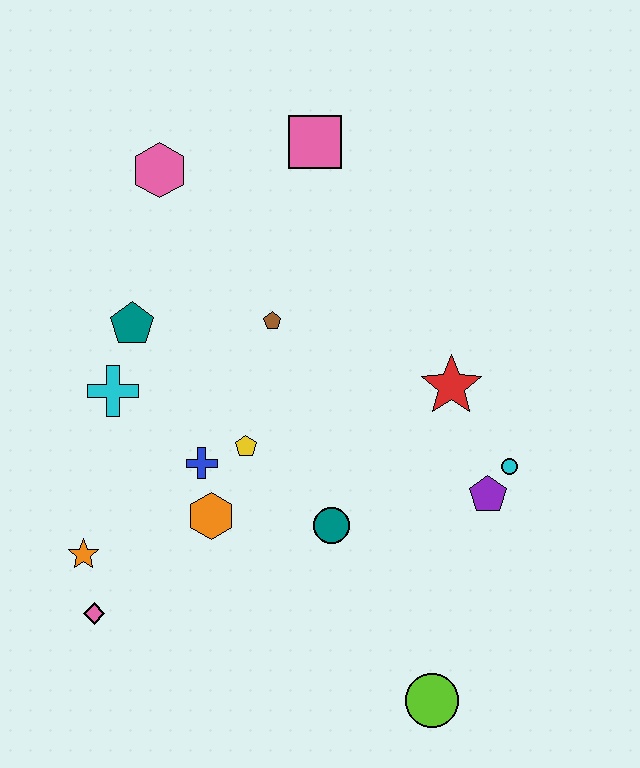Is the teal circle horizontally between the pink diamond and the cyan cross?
No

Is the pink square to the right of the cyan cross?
Yes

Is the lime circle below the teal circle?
Yes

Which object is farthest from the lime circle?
The pink hexagon is farthest from the lime circle.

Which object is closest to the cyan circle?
The purple pentagon is closest to the cyan circle.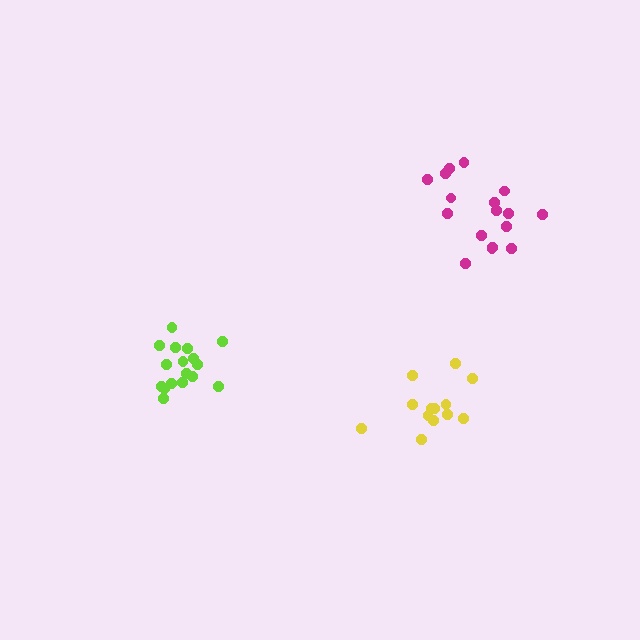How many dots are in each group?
Group 1: 13 dots, Group 2: 17 dots, Group 3: 17 dots (47 total).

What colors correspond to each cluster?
The clusters are colored: yellow, lime, magenta.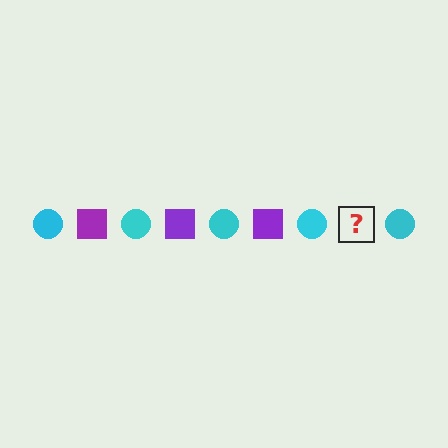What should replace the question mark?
The question mark should be replaced with a purple square.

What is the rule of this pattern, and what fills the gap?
The rule is that the pattern alternates between cyan circle and purple square. The gap should be filled with a purple square.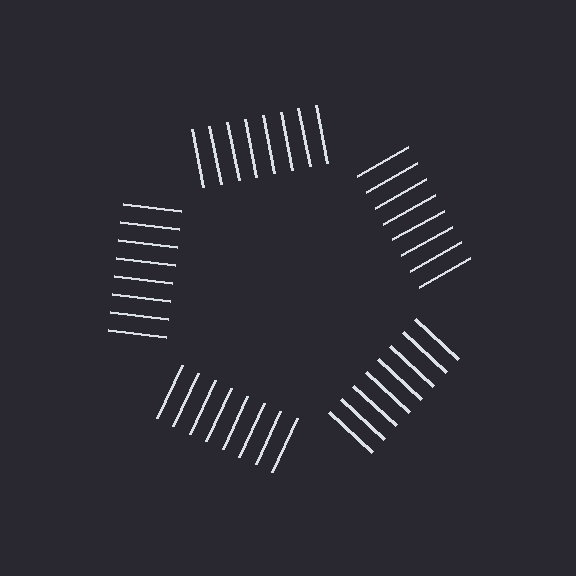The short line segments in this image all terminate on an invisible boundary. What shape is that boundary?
An illusory pentagon — the line segments terminate on its edges but no continuous stroke is drawn.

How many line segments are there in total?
40 — 8 along each of the 5 edges.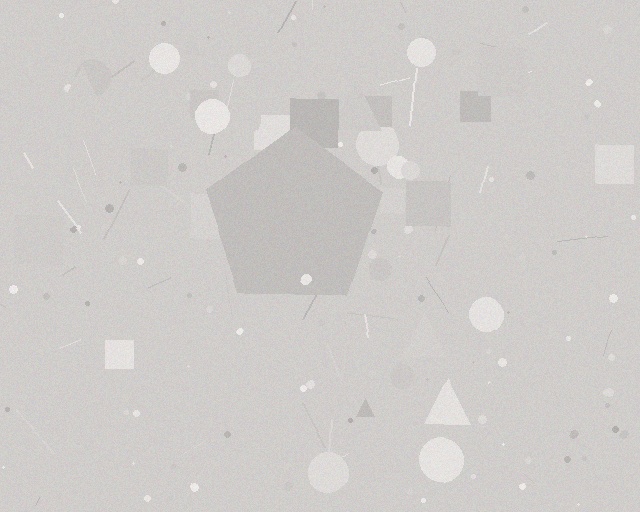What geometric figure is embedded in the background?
A pentagon is embedded in the background.